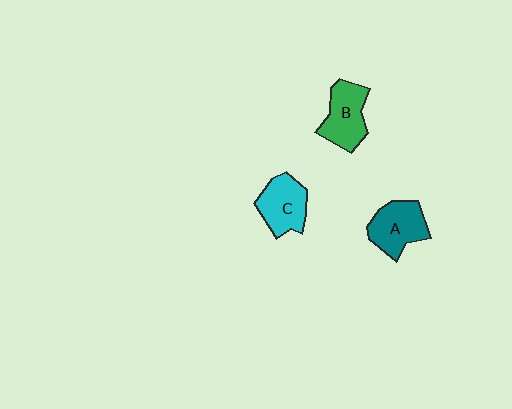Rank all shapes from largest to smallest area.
From largest to smallest: A (teal), B (green), C (cyan).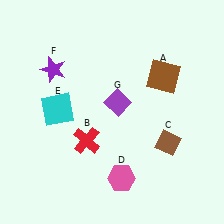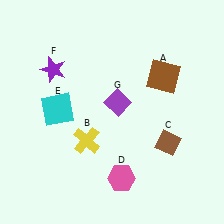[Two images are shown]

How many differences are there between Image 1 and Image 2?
There is 1 difference between the two images.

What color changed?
The cross (B) changed from red in Image 1 to yellow in Image 2.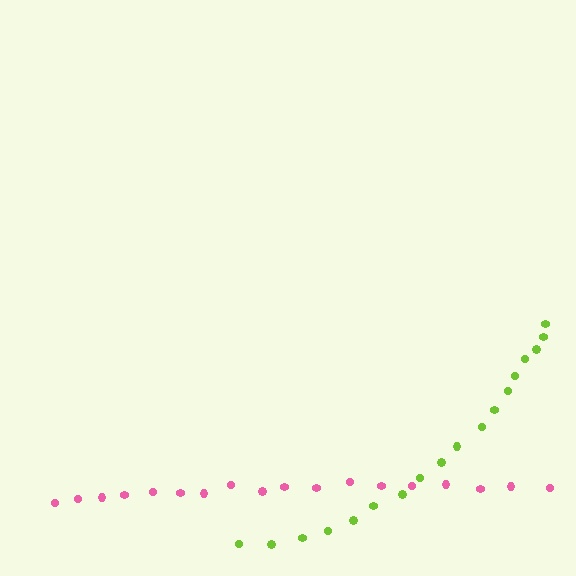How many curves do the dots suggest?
There are 2 distinct paths.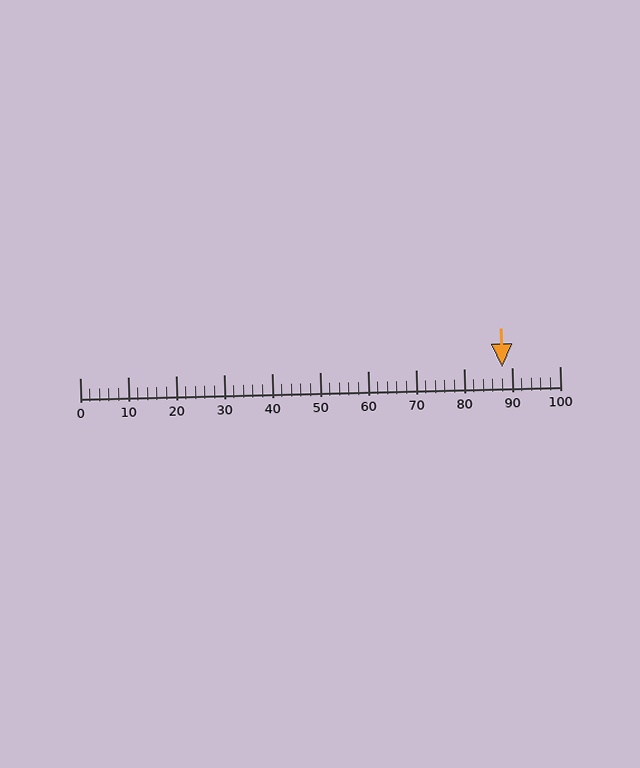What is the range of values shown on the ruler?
The ruler shows values from 0 to 100.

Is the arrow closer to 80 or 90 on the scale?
The arrow is closer to 90.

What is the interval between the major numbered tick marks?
The major tick marks are spaced 10 units apart.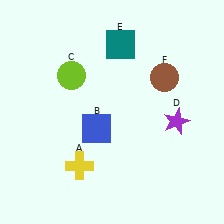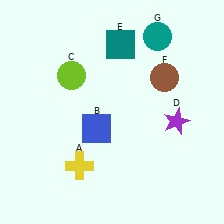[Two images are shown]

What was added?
A teal circle (G) was added in Image 2.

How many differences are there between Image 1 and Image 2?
There is 1 difference between the two images.